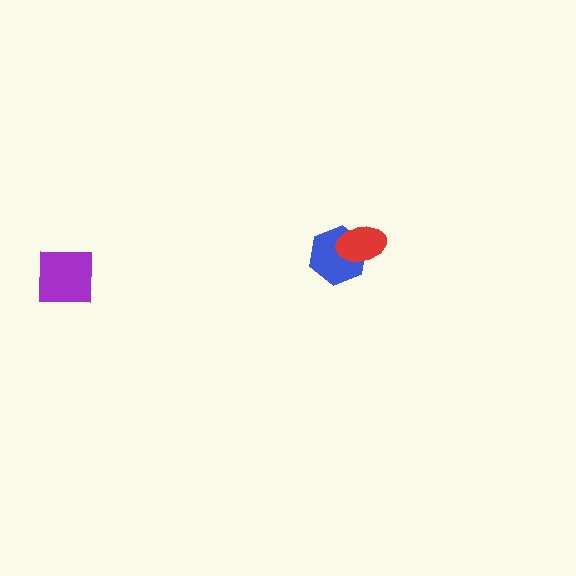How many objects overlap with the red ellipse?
1 object overlaps with the red ellipse.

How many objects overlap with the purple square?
0 objects overlap with the purple square.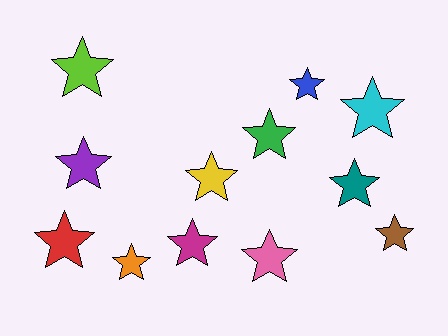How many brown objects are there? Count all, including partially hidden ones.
There is 1 brown object.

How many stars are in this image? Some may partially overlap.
There are 12 stars.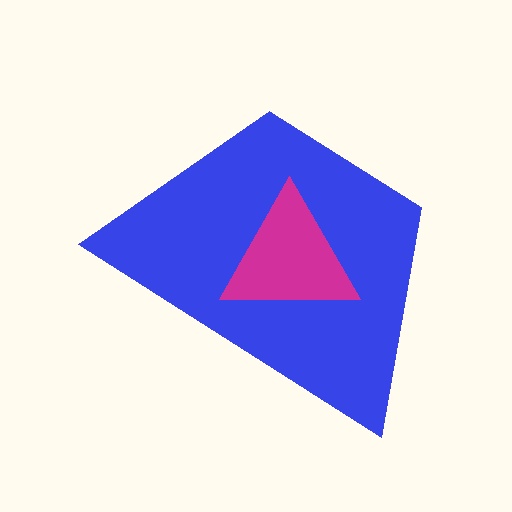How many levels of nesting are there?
2.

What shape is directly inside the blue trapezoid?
The magenta triangle.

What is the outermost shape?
The blue trapezoid.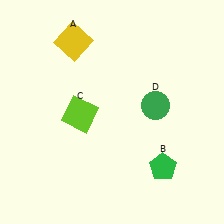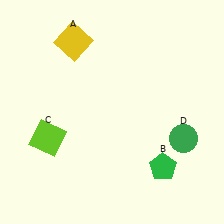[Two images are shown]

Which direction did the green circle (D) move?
The green circle (D) moved down.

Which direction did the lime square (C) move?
The lime square (C) moved left.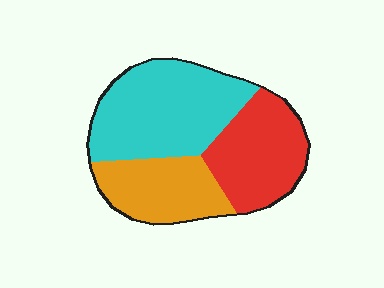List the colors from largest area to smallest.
From largest to smallest: cyan, red, orange.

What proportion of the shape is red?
Red covers 31% of the shape.